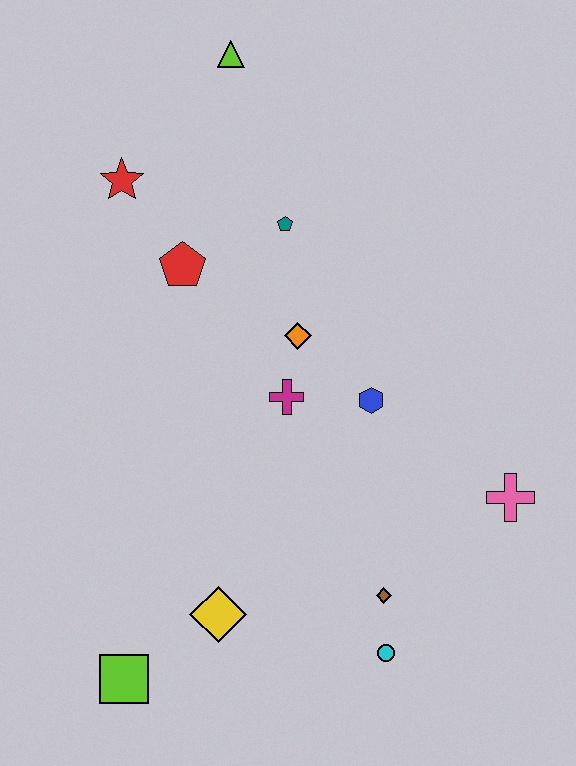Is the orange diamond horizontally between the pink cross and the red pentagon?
Yes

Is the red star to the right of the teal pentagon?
No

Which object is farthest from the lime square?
The lime triangle is farthest from the lime square.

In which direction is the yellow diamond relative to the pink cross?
The yellow diamond is to the left of the pink cross.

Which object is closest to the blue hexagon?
The magenta cross is closest to the blue hexagon.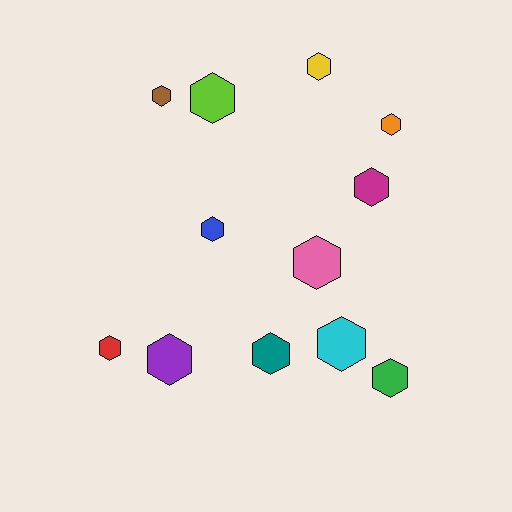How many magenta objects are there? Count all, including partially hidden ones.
There is 1 magenta object.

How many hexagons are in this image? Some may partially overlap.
There are 12 hexagons.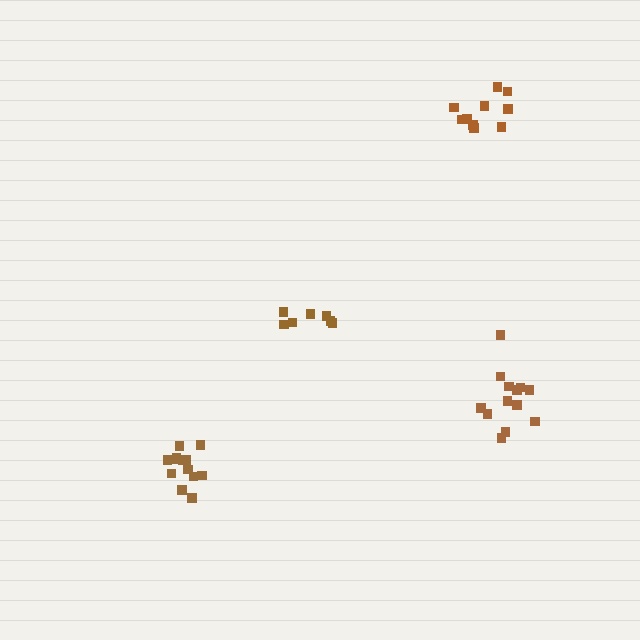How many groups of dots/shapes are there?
There are 4 groups.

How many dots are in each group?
Group 1: 7 dots, Group 2: 10 dots, Group 3: 13 dots, Group 4: 13 dots (43 total).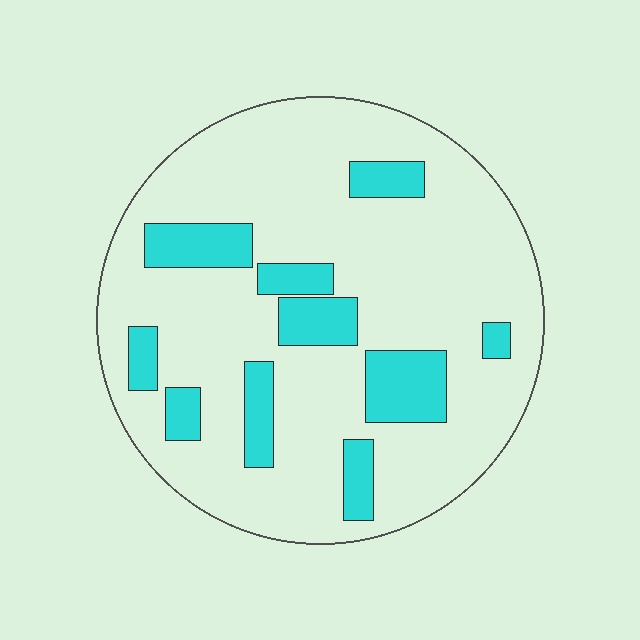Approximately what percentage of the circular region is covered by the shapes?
Approximately 20%.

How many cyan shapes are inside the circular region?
10.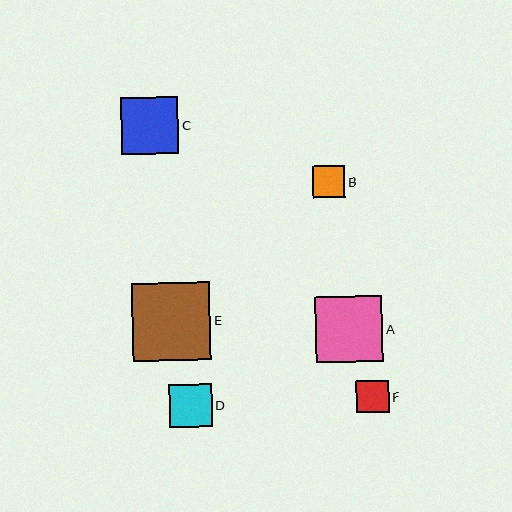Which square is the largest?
Square E is the largest with a size of approximately 78 pixels.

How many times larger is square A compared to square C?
Square A is approximately 1.2 times the size of square C.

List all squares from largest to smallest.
From largest to smallest: E, A, C, D, F, B.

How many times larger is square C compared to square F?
Square C is approximately 1.8 times the size of square F.